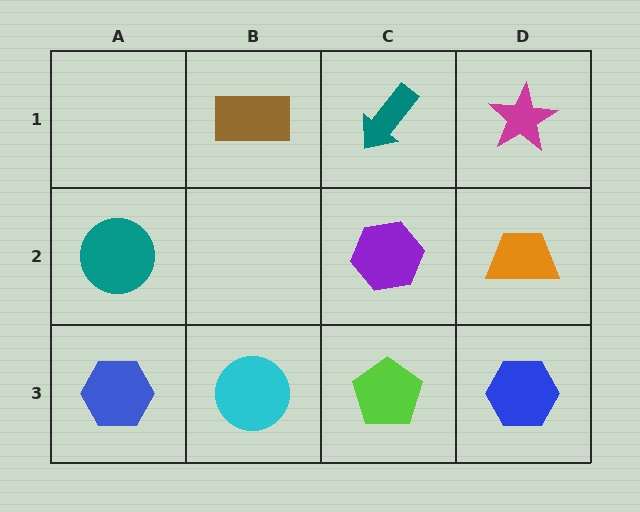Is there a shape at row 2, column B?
No, that cell is empty.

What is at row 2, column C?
A purple hexagon.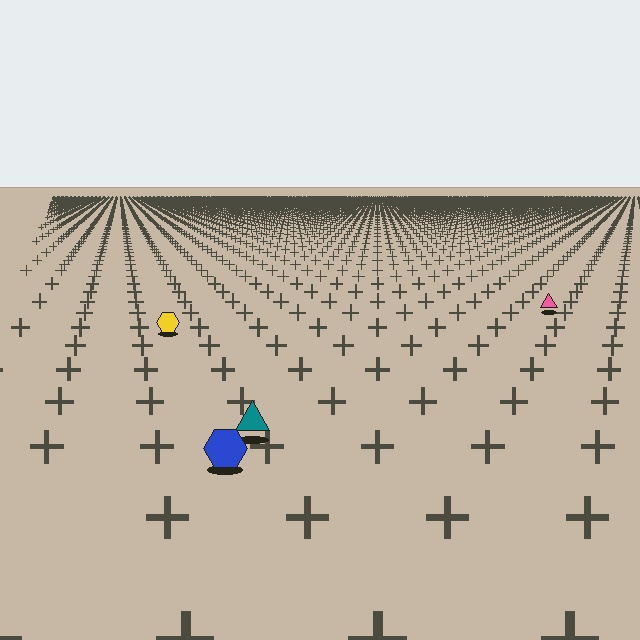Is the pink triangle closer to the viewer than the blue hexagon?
No. The blue hexagon is closer — you can tell from the texture gradient: the ground texture is coarser near it.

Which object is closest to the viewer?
The blue hexagon is closest. The texture marks near it are larger and more spread out.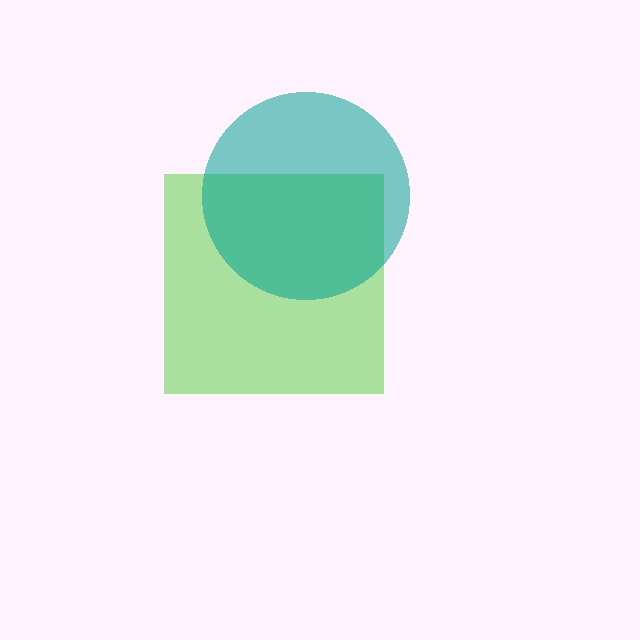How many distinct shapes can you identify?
There are 2 distinct shapes: a lime square, a teal circle.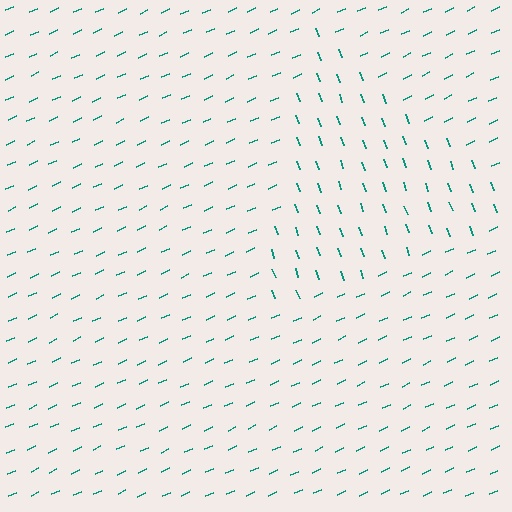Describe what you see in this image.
The image is filled with small teal line segments. A triangle region in the image has lines oriented differently from the surrounding lines, creating a visible texture boundary.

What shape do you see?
I see a triangle.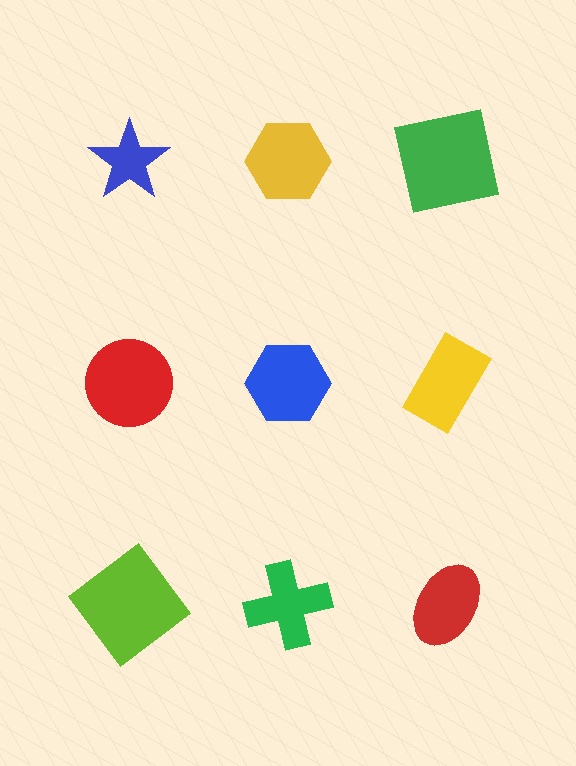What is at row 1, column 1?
A blue star.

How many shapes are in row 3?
3 shapes.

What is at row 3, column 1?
A lime diamond.